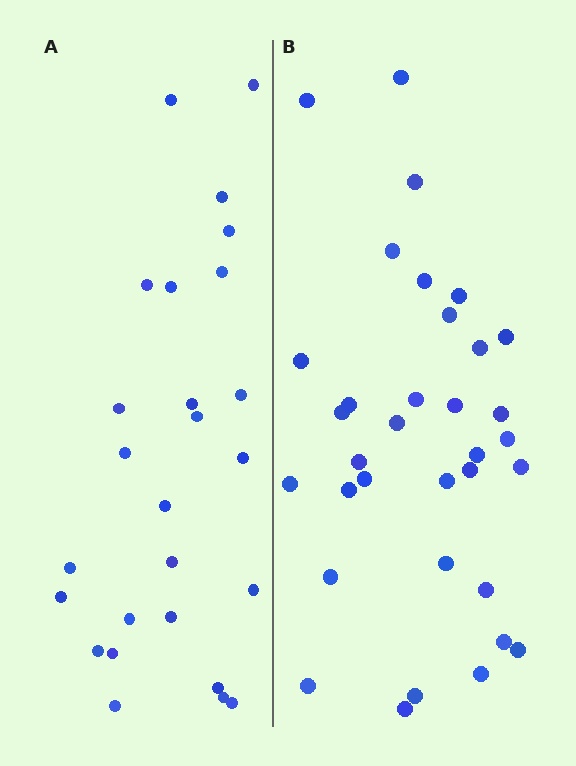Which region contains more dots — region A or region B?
Region B (the right region) has more dots.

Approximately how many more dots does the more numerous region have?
Region B has roughly 8 or so more dots than region A.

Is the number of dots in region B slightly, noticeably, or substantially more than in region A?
Region B has noticeably more, but not dramatically so. The ratio is roughly 1.3 to 1.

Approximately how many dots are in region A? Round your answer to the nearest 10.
About 30 dots. (The exact count is 26, which rounds to 30.)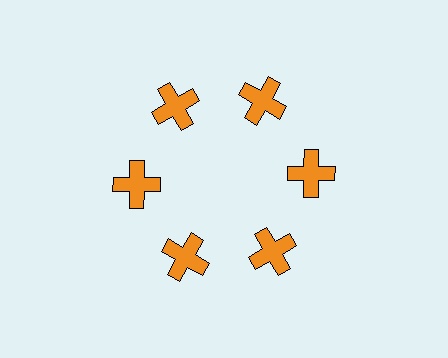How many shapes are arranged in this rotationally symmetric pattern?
There are 6 shapes, arranged in 6 groups of 1.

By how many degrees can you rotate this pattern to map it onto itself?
The pattern maps onto itself every 60 degrees of rotation.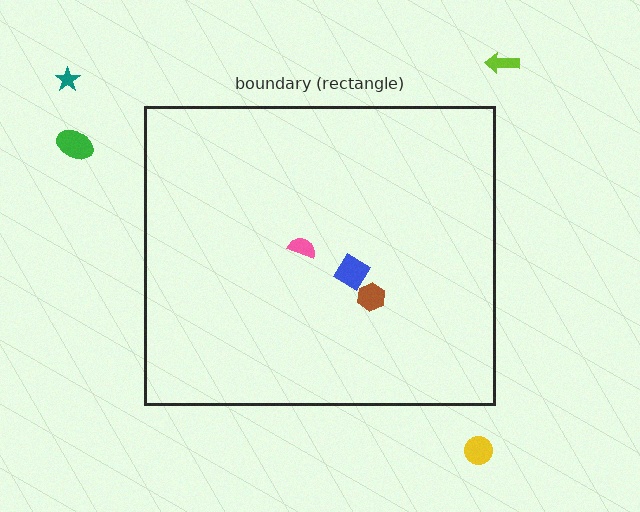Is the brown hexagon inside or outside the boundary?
Inside.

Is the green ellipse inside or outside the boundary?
Outside.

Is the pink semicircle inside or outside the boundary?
Inside.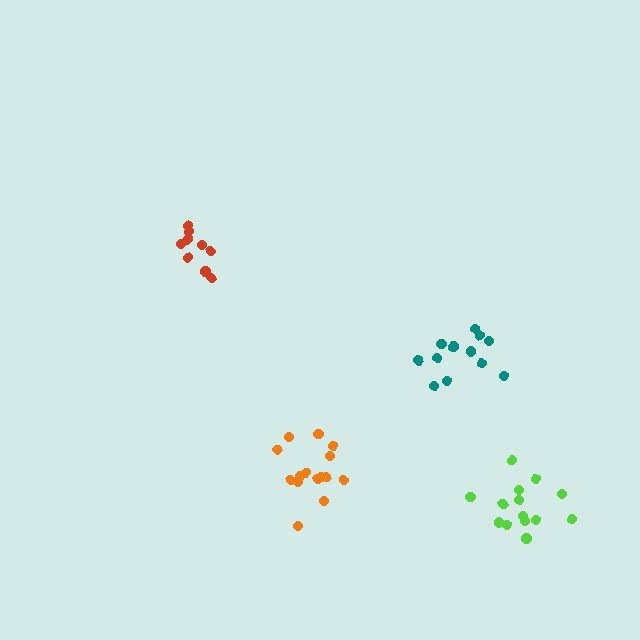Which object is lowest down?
The lime cluster is bottommost.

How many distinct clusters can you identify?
There are 4 distinct clusters.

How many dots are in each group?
Group 1: 15 dots, Group 2: 12 dots, Group 3: 14 dots, Group 4: 9 dots (50 total).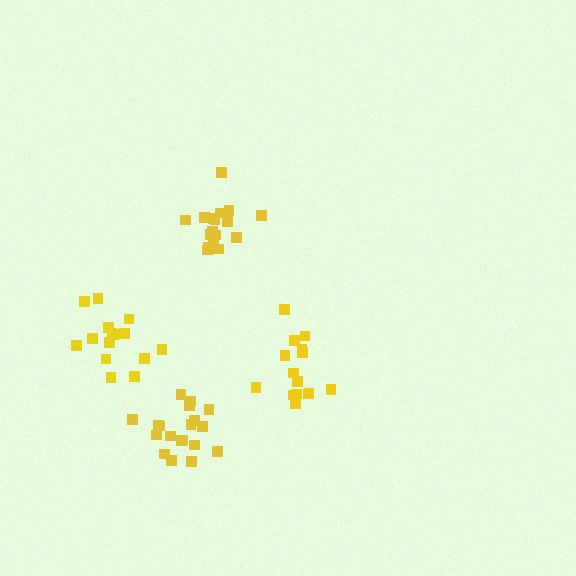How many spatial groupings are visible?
There are 4 spatial groupings.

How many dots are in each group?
Group 1: 16 dots, Group 2: 14 dots, Group 3: 17 dots, Group 4: 19 dots (66 total).